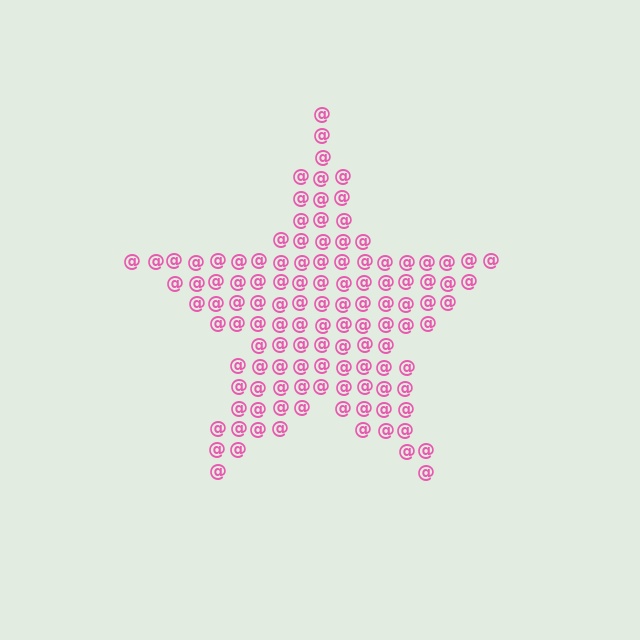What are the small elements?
The small elements are at signs.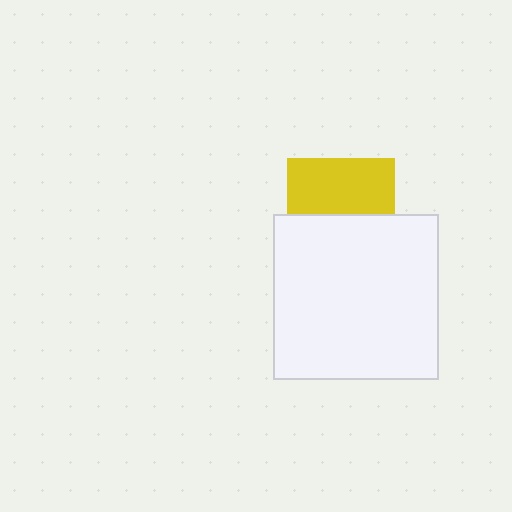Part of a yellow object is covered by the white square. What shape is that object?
It is a square.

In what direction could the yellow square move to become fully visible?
The yellow square could move up. That would shift it out from behind the white square entirely.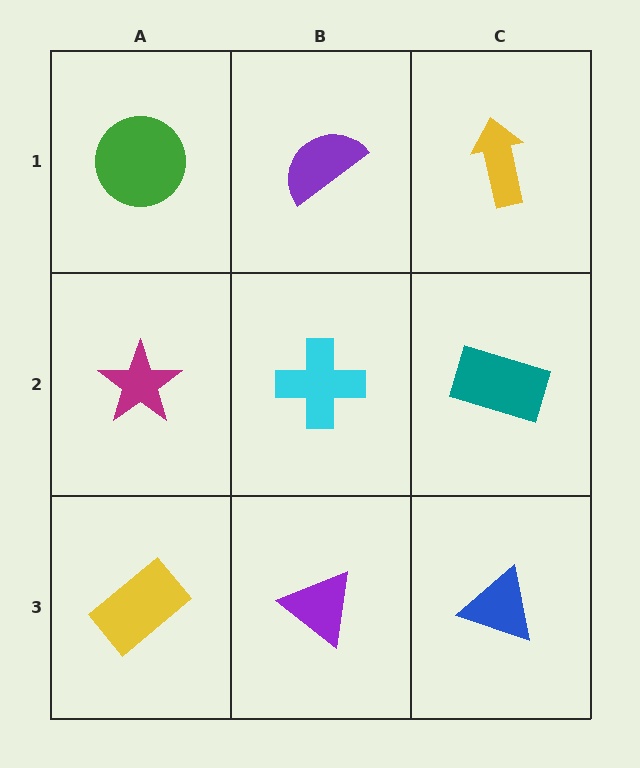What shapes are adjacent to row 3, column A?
A magenta star (row 2, column A), a purple triangle (row 3, column B).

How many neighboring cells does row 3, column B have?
3.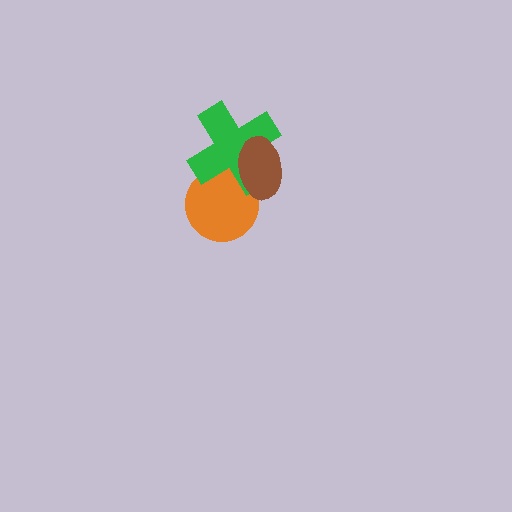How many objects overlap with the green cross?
2 objects overlap with the green cross.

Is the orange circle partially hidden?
Yes, it is partially covered by another shape.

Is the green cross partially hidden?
Yes, it is partially covered by another shape.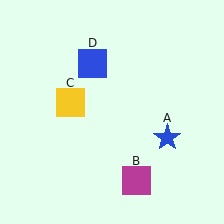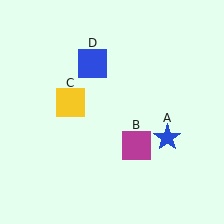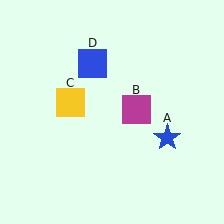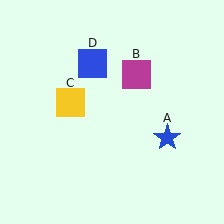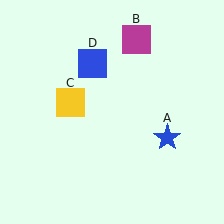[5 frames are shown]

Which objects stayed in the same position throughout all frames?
Blue star (object A) and yellow square (object C) and blue square (object D) remained stationary.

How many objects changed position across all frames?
1 object changed position: magenta square (object B).